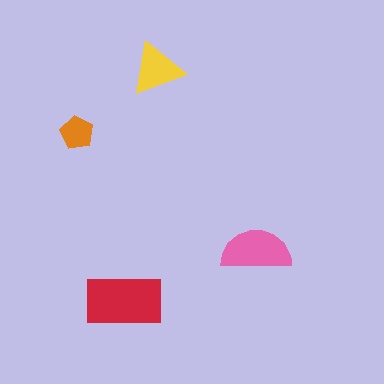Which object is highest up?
The yellow triangle is topmost.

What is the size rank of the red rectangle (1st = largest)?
1st.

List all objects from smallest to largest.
The orange pentagon, the yellow triangle, the pink semicircle, the red rectangle.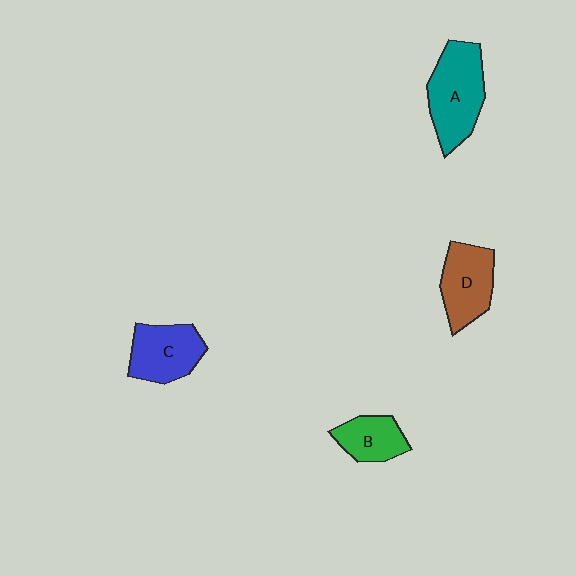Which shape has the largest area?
Shape A (teal).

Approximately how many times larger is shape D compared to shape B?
Approximately 1.4 times.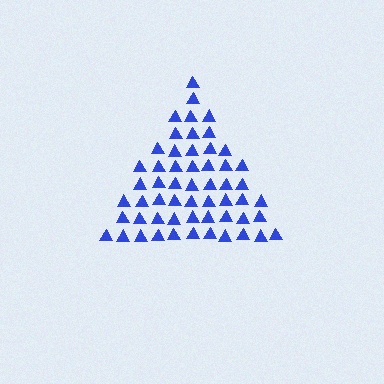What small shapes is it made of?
It is made of small triangles.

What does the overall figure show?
The overall figure shows a triangle.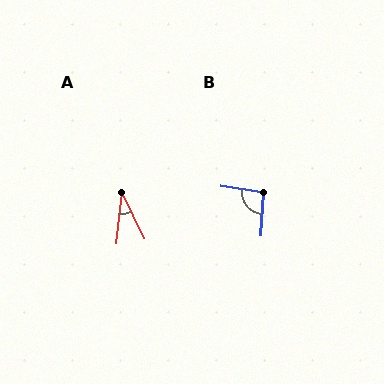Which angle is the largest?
B, at approximately 95 degrees.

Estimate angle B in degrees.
Approximately 95 degrees.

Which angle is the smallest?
A, at approximately 32 degrees.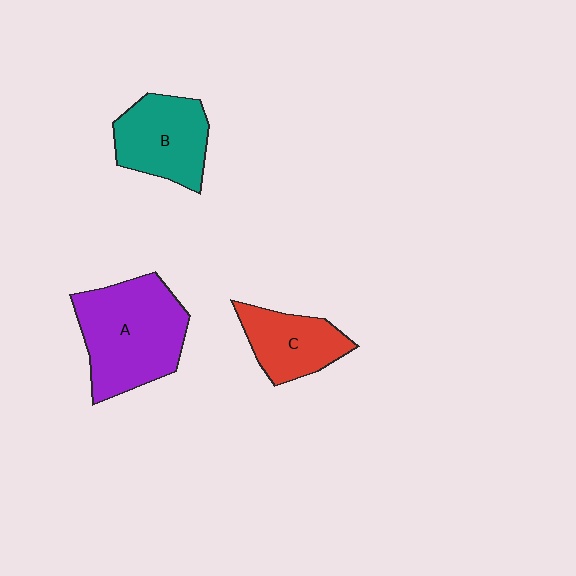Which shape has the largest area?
Shape A (purple).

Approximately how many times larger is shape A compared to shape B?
Approximately 1.4 times.